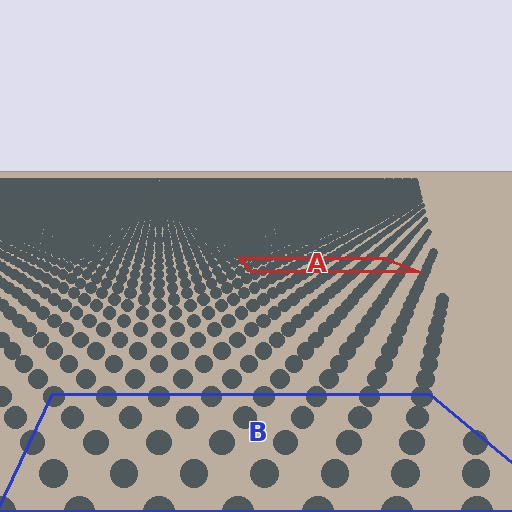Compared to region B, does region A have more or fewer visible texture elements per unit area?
Region A has more texture elements per unit area — they are packed more densely because it is farther away.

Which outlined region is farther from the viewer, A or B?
Region A is farther from the viewer — the texture elements inside it appear smaller and more densely packed.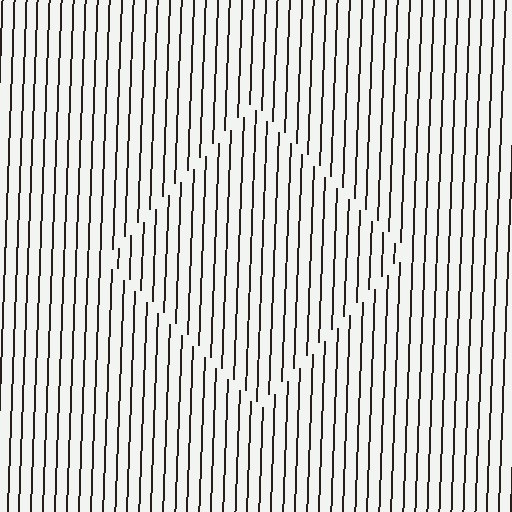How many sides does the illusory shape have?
4 sides — the line-ends trace a square.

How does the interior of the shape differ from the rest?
The interior of the shape contains the same grating, shifted by half a period — the contour is defined by the phase discontinuity where line-ends from the inner and outer gratings abut.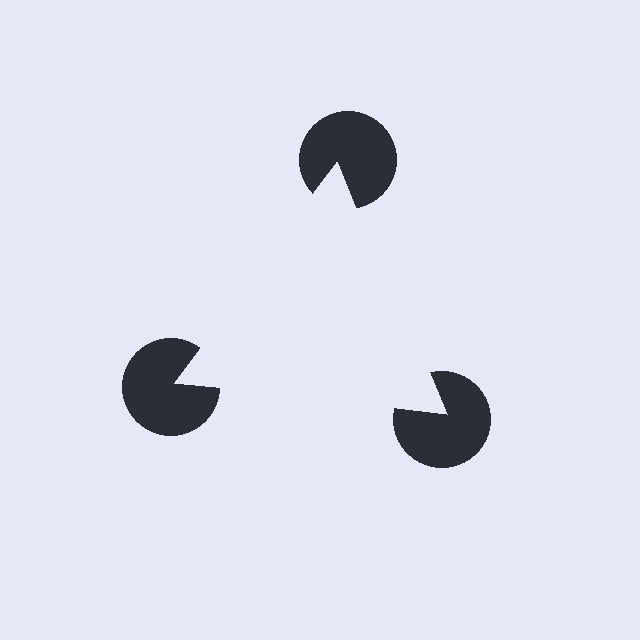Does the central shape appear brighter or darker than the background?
It typically appears slightly brighter than the background, even though no actual brightness change is drawn.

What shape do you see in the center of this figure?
An illusory triangle — its edges are inferred from the aligned wedge cuts in the pac-man discs, not physically drawn.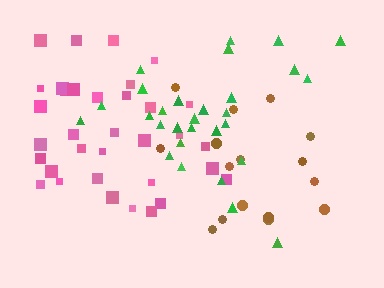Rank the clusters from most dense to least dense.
pink, brown, green.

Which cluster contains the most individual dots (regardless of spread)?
Pink (34).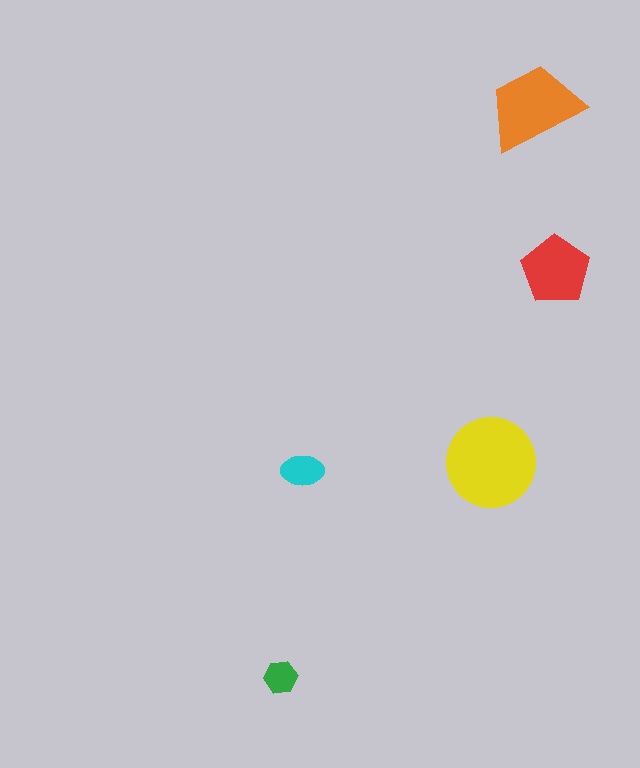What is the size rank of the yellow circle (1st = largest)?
1st.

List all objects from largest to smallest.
The yellow circle, the orange trapezoid, the red pentagon, the cyan ellipse, the green hexagon.